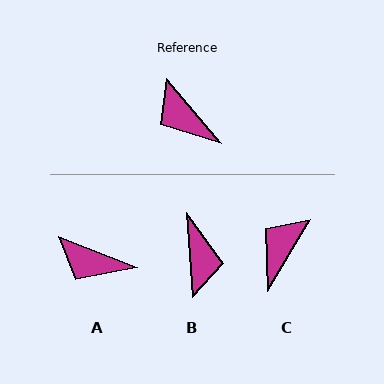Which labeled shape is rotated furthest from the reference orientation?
B, about 143 degrees away.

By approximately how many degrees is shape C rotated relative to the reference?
Approximately 71 degrees clockwise.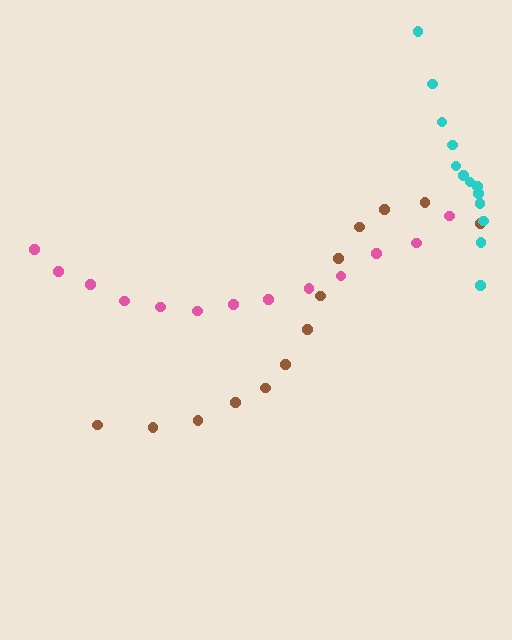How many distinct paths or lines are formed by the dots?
There are 3 distinct paths.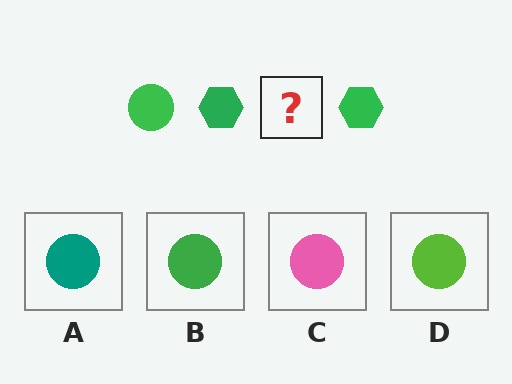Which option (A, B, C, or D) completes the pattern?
B.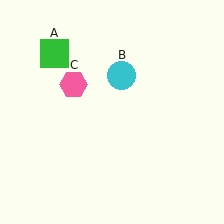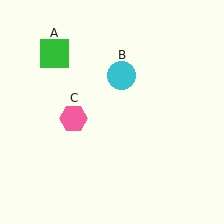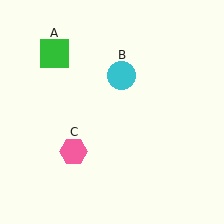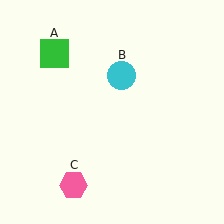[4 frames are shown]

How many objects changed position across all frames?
1 object changed position: pink hexagon (object C).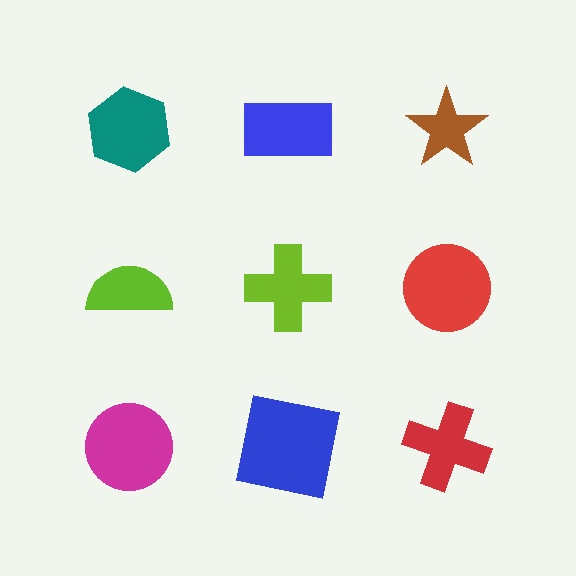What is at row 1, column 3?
A brown star.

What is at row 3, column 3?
A red cross.